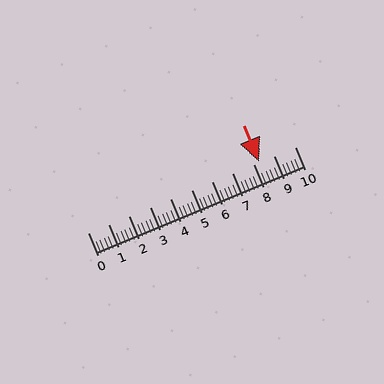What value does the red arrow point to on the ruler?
The red arrow points to approximately 8.3.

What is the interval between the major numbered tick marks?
The major tick marks are spaced 1 units apart.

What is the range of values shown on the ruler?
The ruler shows values from 0 to 10.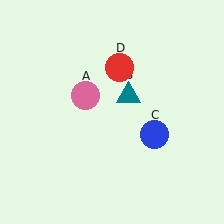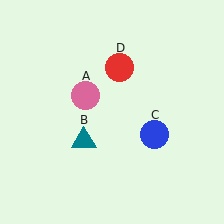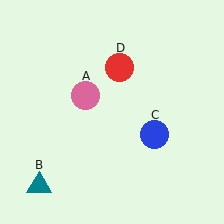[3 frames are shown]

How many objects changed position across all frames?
1 object changed position: teal triangle (object B).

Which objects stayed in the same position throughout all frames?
Pink circle (object A) and blue circle (object C) and red circle (object D) remained stationary.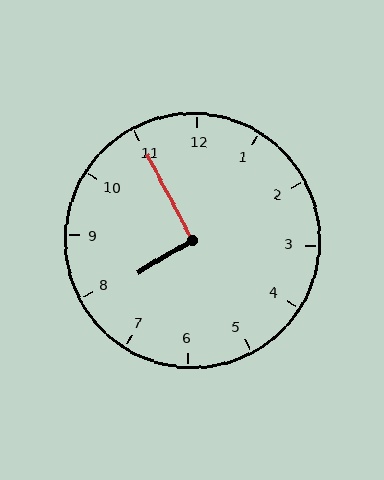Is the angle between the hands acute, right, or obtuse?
It is right.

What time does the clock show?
7:55.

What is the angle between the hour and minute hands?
Approximately 92 degrees.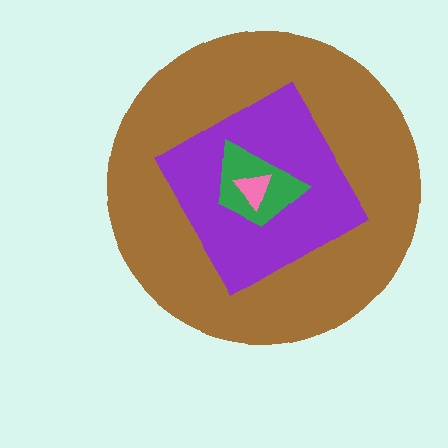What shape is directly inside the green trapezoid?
The pink triangle.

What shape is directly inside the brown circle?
The purple diamond.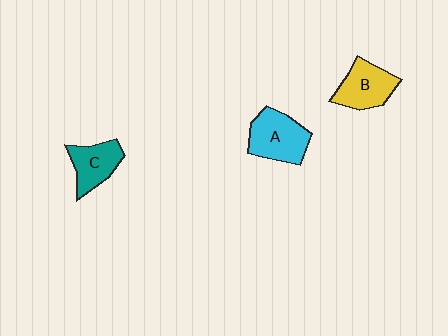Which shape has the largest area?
Shape A (cyan).